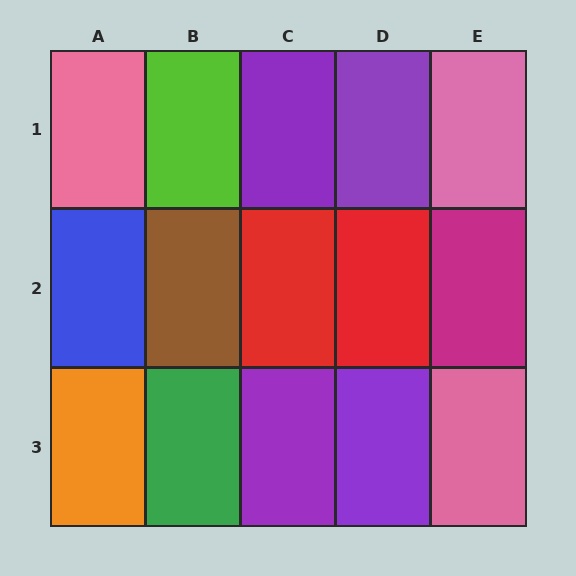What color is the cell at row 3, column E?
Pink.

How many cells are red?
2 cells are red.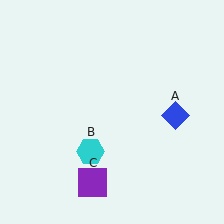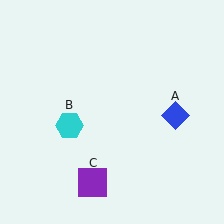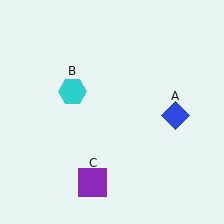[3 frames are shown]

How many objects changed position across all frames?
1 object changed position: cyan hexagon (object B).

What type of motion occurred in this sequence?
The cyan hexagon (object B) rotated clockwise around the center of the scene.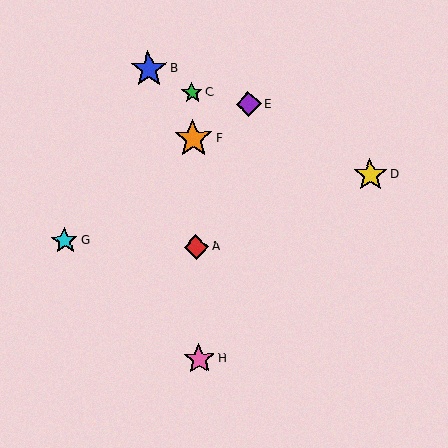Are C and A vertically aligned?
Yes, both are at x≈192.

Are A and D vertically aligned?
No, A is at x≈196 and D is at x≈370.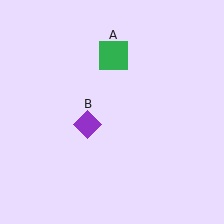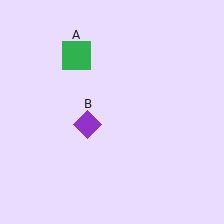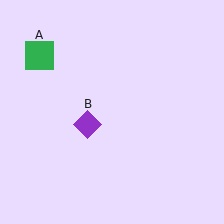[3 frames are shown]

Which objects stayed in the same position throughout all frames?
Purple diamond (object B) remained stationary.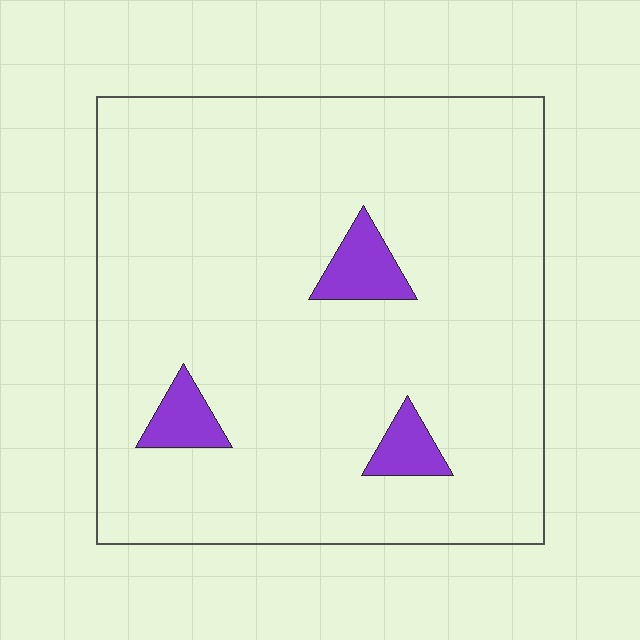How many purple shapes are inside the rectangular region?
3.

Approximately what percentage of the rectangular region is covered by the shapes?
Approximately 5%.